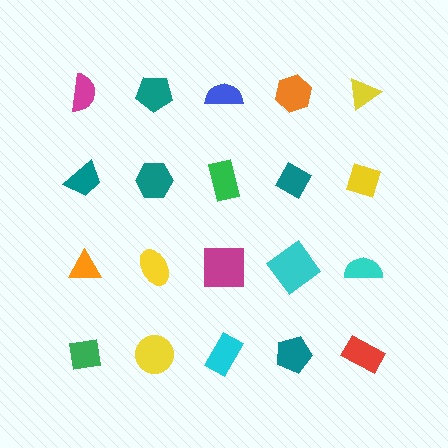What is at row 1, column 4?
An orange hexagon.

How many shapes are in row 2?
5 shapes.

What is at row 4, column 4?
A teal pentagon.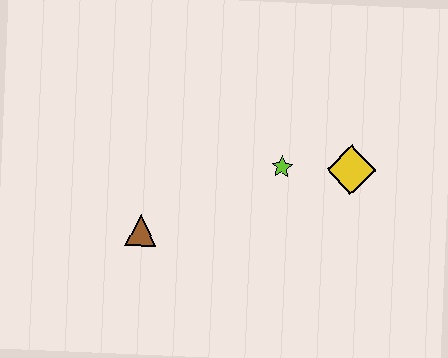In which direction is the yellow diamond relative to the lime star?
The yellow diamond is to the right of the lime star.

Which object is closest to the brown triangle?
The lime star is closest to the brown triangle.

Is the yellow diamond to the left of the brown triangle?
No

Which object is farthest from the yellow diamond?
The brown triangle is farthest from the yellow diamond.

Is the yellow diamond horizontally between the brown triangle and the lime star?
No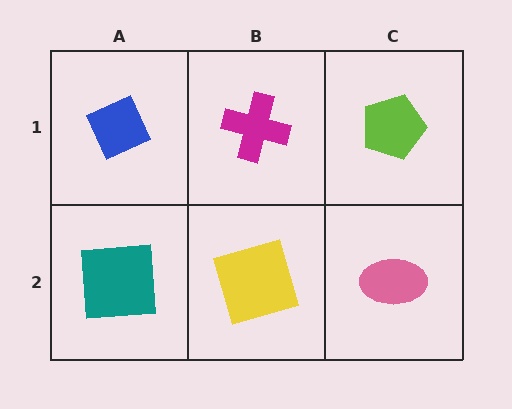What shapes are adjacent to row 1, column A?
A teal square (row 2, column A), a magenta cross (row 1, column B).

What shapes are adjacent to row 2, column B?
A magenta cross (row 1, column B), a teal square (row 2, column A), a pink ellipse (row 2, column C).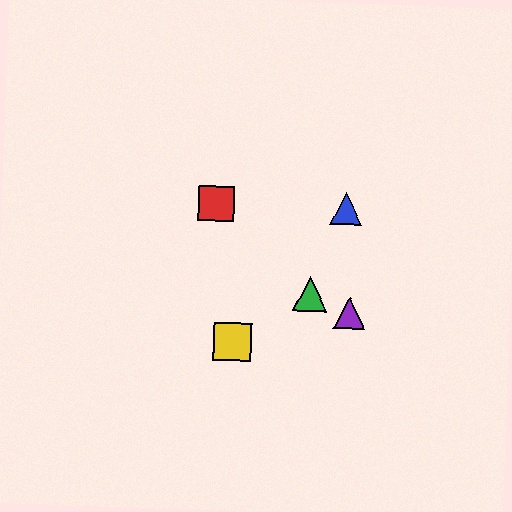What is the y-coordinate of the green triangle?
The green triangle is at y≈294.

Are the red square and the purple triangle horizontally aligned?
No, the red square is at y≈204 and the purple triangle is at y≈313.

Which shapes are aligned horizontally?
The red square, the blue triangle are aligned horizontally.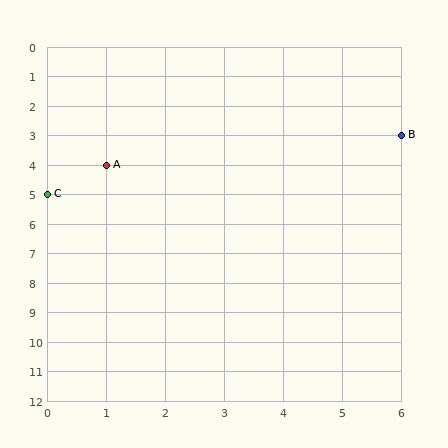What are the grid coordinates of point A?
Point A is at grid coordinates (1, 4).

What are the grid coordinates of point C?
Point C is at grid coordinates (0, 5).